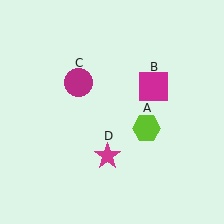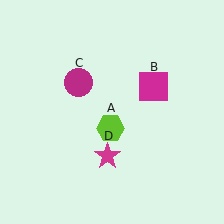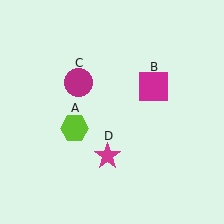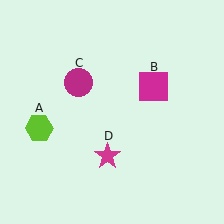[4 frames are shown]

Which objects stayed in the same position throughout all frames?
Magenta square (object B) and magenta circle (object C) and magenta star (object D) remained stationary.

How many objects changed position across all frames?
1 object changed position: lime hexagon (object A).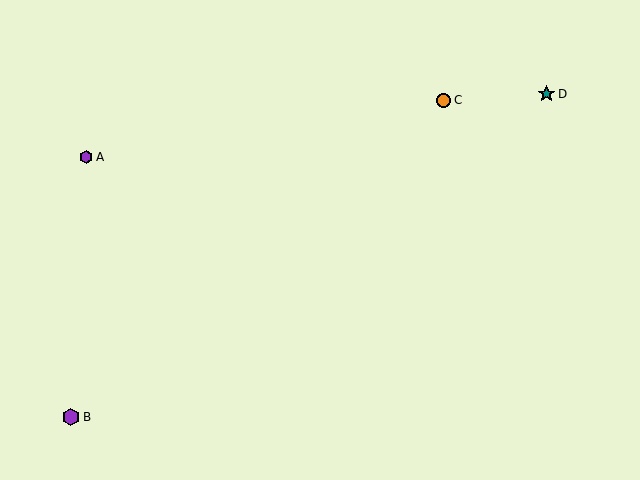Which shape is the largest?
The purple hexagon (labeled B) is the largest.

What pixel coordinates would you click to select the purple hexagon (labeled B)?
Click at (71, 417) to select the purple hexagon B.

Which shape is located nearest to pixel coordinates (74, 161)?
The purple hexagon (labeled A) at (86, 157) is nearest to that location.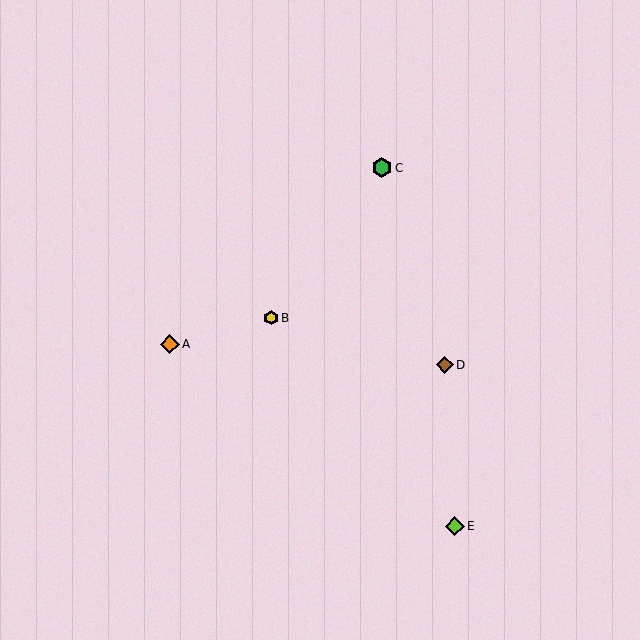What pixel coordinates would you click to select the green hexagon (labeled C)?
Click at (382, 168) to select the green hexagon C.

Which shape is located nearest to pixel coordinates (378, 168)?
The green hexagon (labeled C) at (382, 168) is nearest to that location.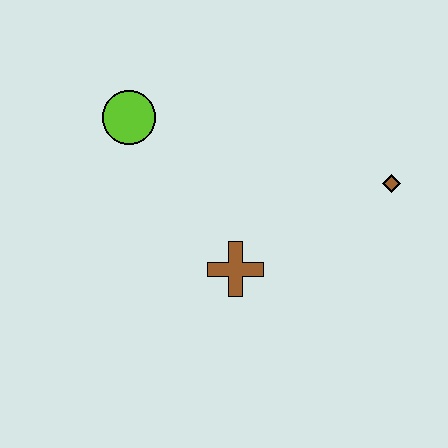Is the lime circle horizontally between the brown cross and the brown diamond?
No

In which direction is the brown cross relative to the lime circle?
The brown cross is below the lime circle.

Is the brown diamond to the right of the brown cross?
Yes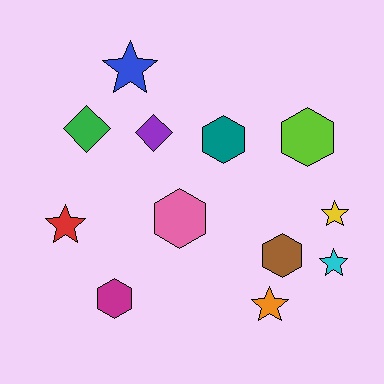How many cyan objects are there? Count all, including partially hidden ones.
There is 1 cyan object.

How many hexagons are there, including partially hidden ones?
There are 5 hexagons.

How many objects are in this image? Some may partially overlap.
There are 12 objects.